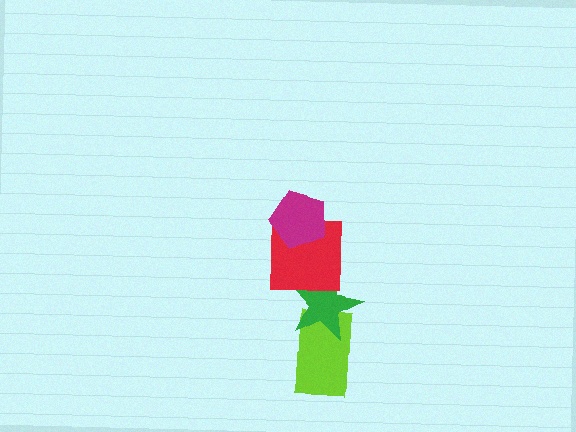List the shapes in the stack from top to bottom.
From top to bottom: the magenta pentagon, the red square, the green star, the lime rectangle.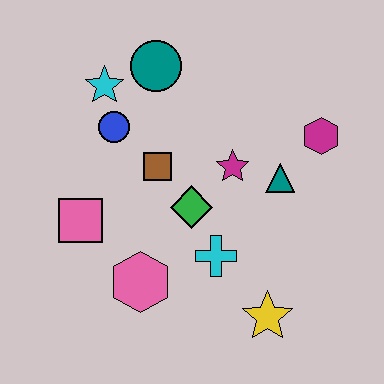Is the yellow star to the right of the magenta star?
Yes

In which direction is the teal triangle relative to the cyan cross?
The teal triangle is above the cyan cross.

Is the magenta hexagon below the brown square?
No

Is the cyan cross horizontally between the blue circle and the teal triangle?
Yes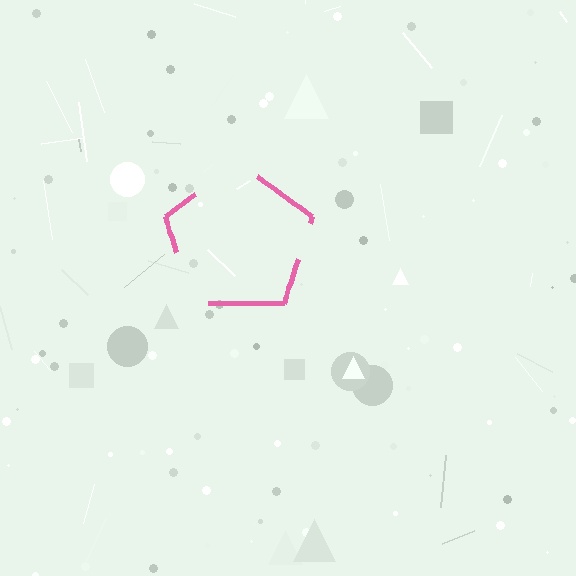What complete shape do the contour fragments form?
The contour fragments form a pentagon.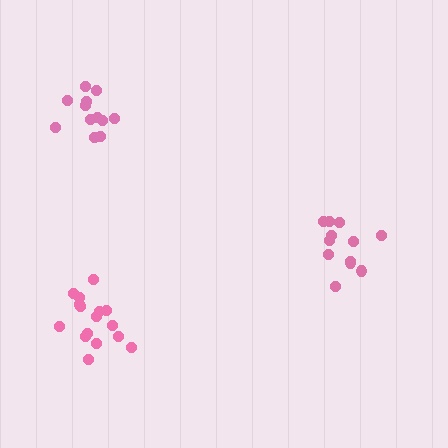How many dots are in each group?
Group 1: 12 dots, Group 2: 12 dots, Group 3: 16 dots (40 total).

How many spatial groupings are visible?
There are 3 spatial groupings.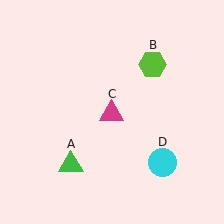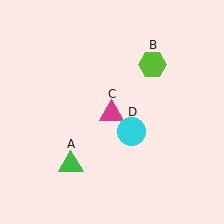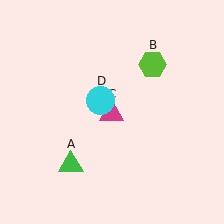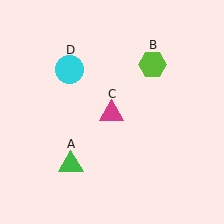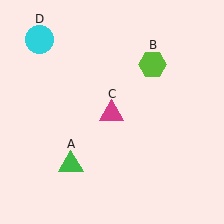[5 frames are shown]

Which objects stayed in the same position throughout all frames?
Green triangle (object A) and lime hexagon (object B) and magenta triangle (object C) remained stationary.